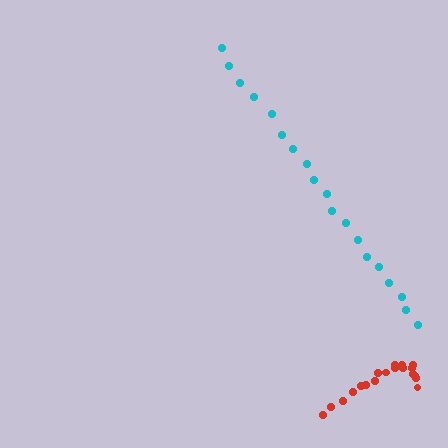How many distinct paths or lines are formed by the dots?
There are 2 distinct paths.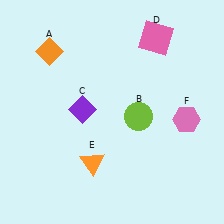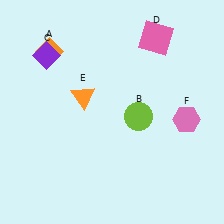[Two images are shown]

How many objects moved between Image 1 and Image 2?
2 objects moved between the two images.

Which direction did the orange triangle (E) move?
The orange triangle (E) moved up.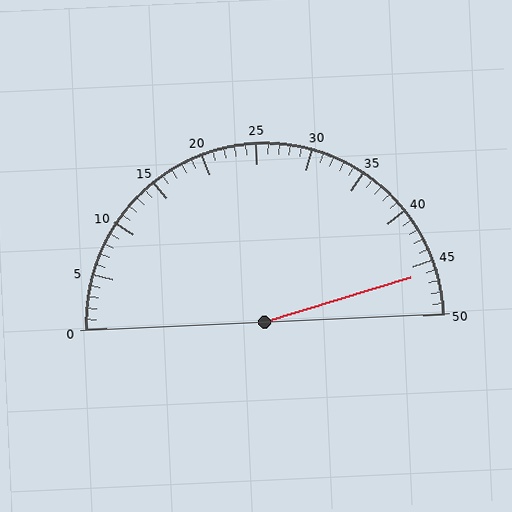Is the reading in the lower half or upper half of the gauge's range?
The reading is in the upper half of the range (0 to 50).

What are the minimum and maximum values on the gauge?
The gauge ranges from 0 to 50.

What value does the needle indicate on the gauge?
The needle indicates approximately 46.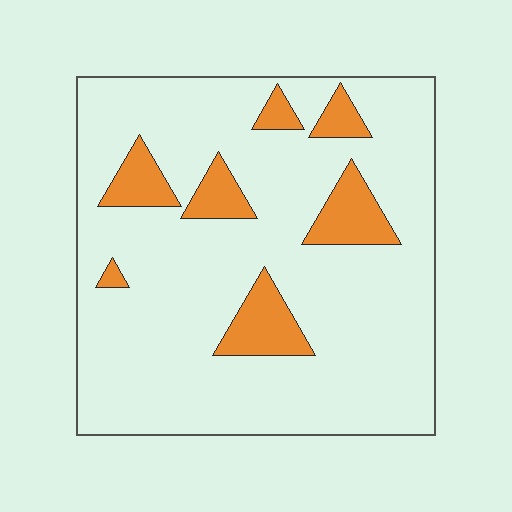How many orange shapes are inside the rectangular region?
7.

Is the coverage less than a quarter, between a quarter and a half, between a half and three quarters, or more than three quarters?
Less than a quarter.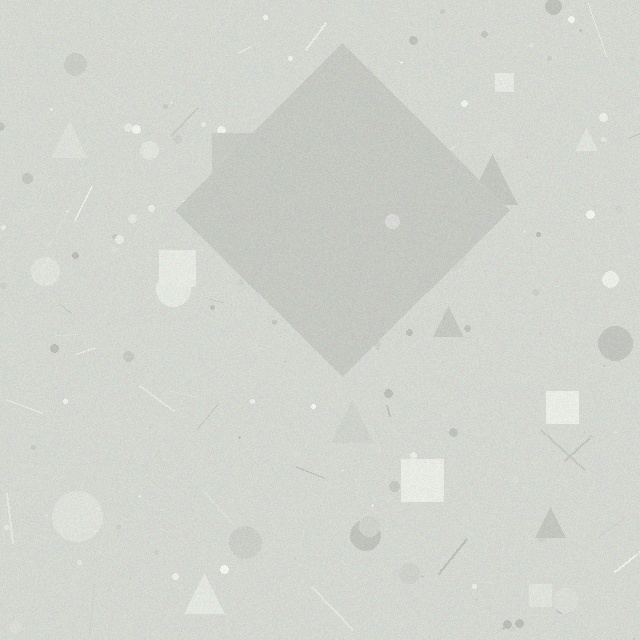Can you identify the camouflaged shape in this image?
The camouflaged shape is a diamond.